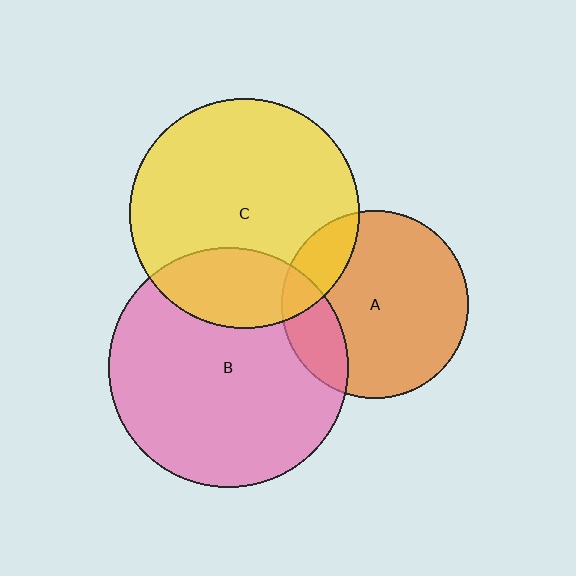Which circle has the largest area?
Circle B (pink).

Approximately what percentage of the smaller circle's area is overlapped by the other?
Approximately 15%.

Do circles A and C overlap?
Yes.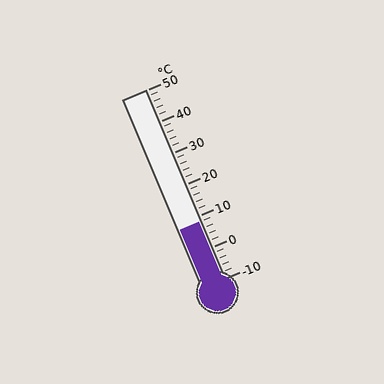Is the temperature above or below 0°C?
The temperature is above 0°C.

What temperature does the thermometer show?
The thermometer shows approximately 8°C.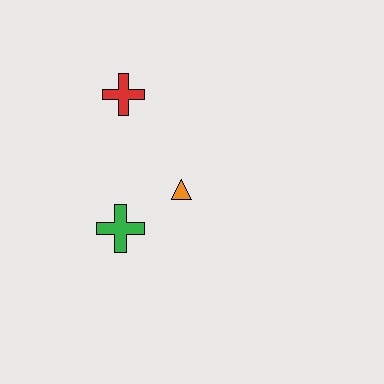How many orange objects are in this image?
There is 1 orange object.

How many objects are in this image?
There are 3 objects.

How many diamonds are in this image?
There are no diamonds.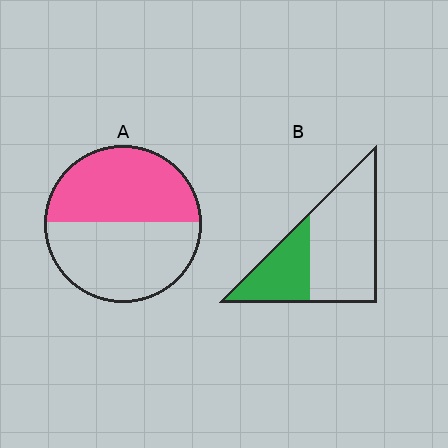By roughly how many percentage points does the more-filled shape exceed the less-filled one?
By roughly 15 percentage points (A over B).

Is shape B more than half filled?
No.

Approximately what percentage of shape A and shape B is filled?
A is approximately 50% and B is approximately 35%.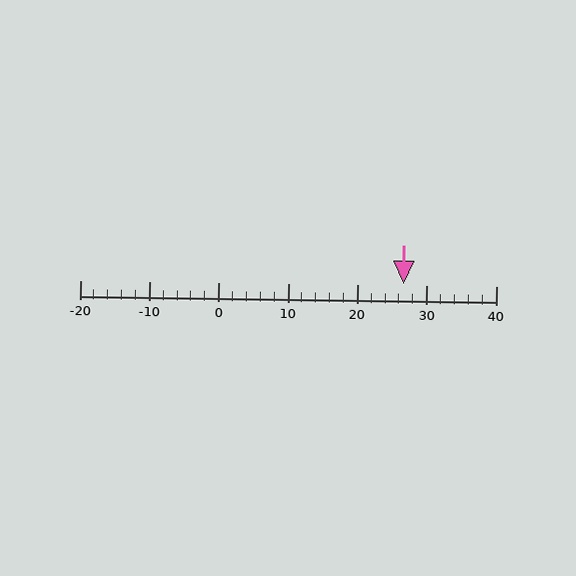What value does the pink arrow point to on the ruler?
The pink arrow points to approximately 27.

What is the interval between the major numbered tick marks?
The major tick marks are spaced 10 units apart.